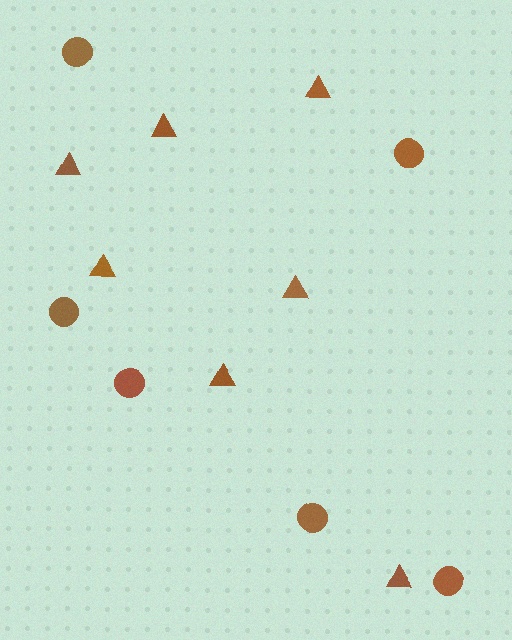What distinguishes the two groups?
There are 2 groups: one group of triangles (7) and one group of circles (6).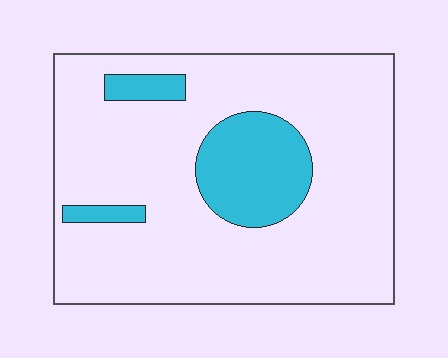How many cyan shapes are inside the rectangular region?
3.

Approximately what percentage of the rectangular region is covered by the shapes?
Approximately 15%.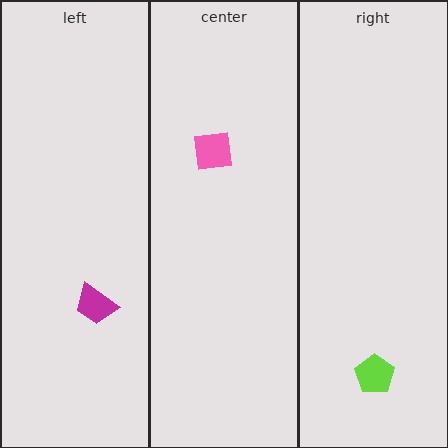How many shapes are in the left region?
1.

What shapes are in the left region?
The magenta trapezoid.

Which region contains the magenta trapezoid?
The left region.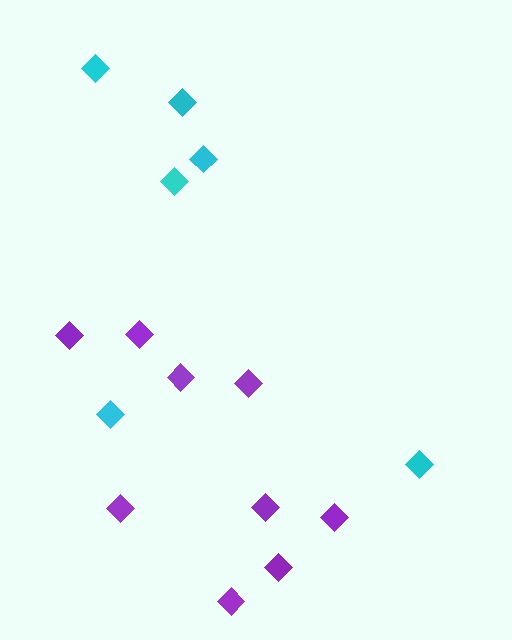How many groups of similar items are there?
There are 2 groups: one group of purple diamonds (9) and one group of cyan diamonds (6).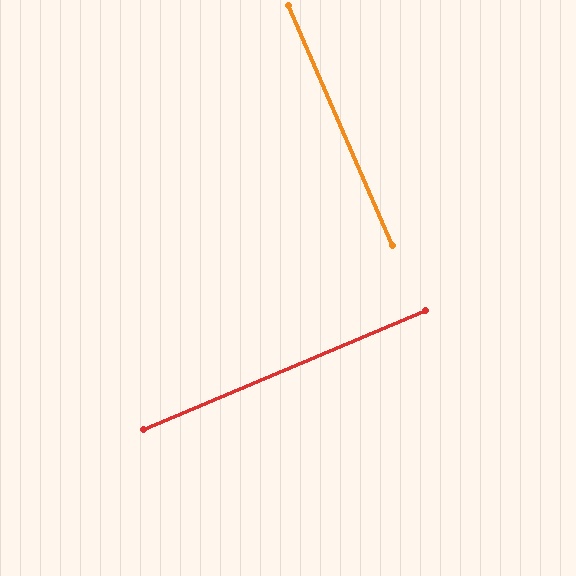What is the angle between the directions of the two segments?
Approximately 89 degrees.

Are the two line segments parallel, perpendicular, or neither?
Perpendicular — they meet at approximately 89°.